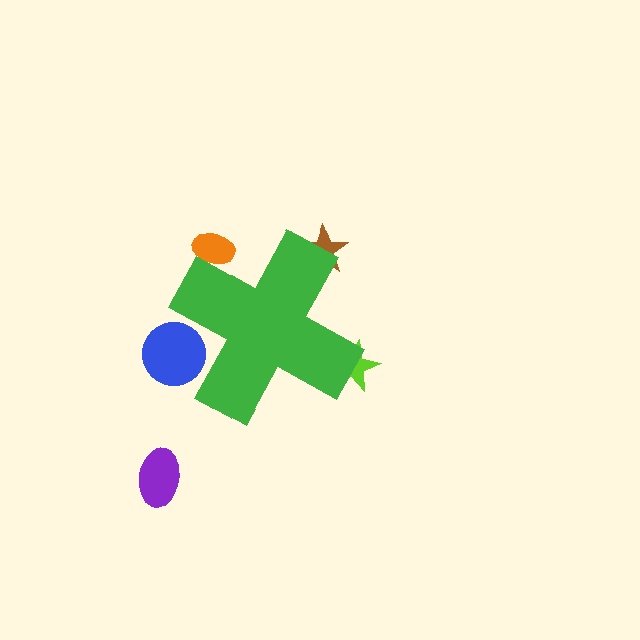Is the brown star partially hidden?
Yes, the brown star is partially hidden behind the green cross.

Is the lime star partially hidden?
Yes, the lime star is partially hidden behind the green cross.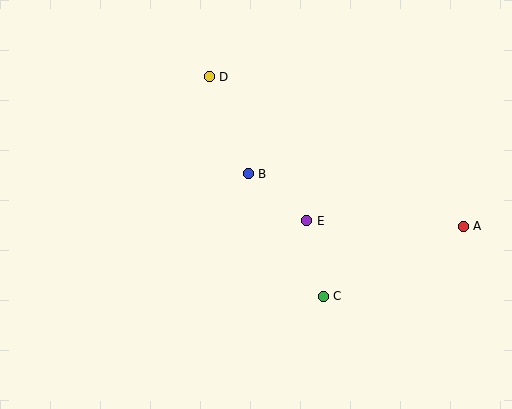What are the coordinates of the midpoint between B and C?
The midpoint between B and C is at (286, 235).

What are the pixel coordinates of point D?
Point D is at (209, 77).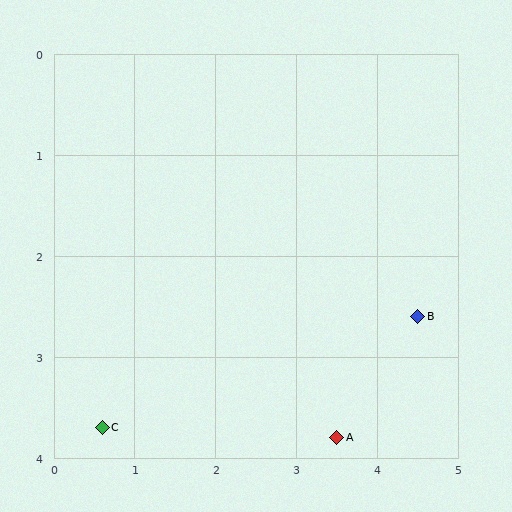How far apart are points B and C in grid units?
Points B and C are about 4.1 grid units apart.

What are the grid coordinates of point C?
Point C is at approximately (0.6, 3.7).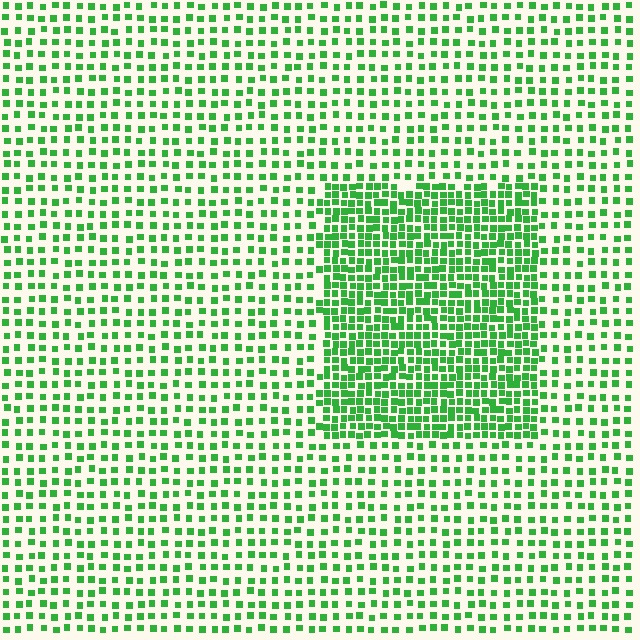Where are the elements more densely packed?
The elements are more densely packed inside the rectangle boundary.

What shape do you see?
I see a rectangle.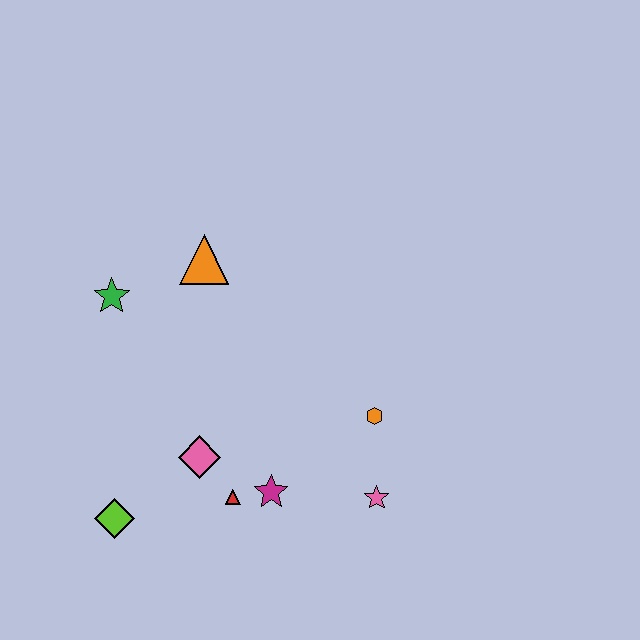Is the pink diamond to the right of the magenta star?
No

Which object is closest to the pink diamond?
The red triangle is closest to the pink diamond.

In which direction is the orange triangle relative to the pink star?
The orange triangle is above the pink star.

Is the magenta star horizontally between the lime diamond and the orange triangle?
No